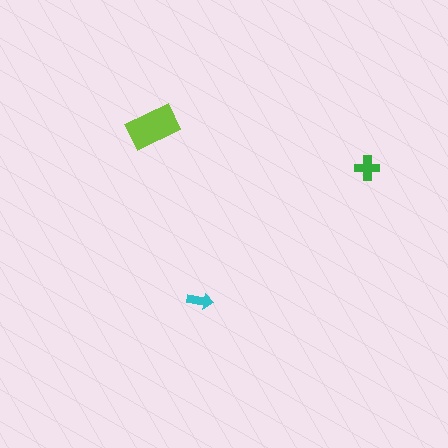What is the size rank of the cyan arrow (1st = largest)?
3rd.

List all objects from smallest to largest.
The cyan arrow, the green cross, the lime rectangle.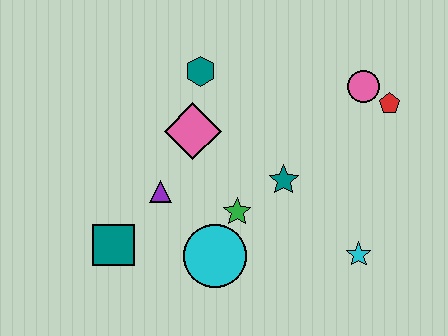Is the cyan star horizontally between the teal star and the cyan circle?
No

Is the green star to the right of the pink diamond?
Yes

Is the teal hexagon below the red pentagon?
No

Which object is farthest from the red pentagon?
The teal square is farthest from the red pentagon.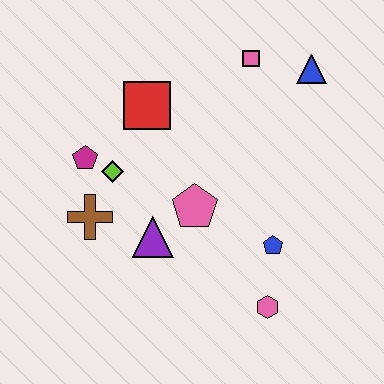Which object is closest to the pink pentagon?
The purple triangle is closest to the pink pentagon.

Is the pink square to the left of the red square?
No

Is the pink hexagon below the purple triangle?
Yes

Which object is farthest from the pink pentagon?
The blue triangle is farthest from the pink pentagon.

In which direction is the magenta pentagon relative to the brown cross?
The magenta pentagon is above the brown cross.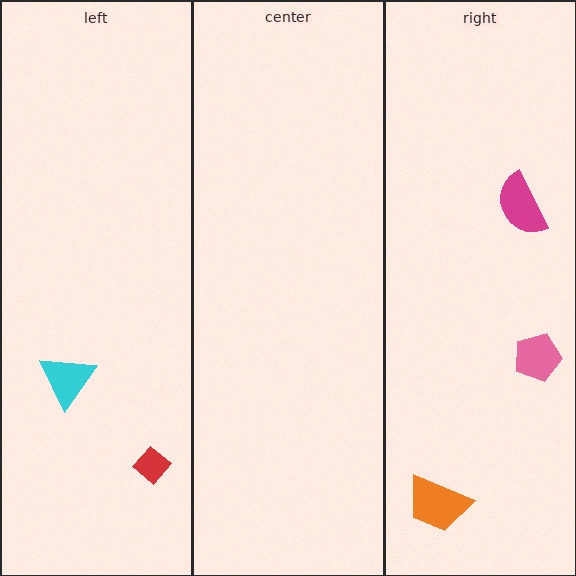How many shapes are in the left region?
2.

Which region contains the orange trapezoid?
The right region.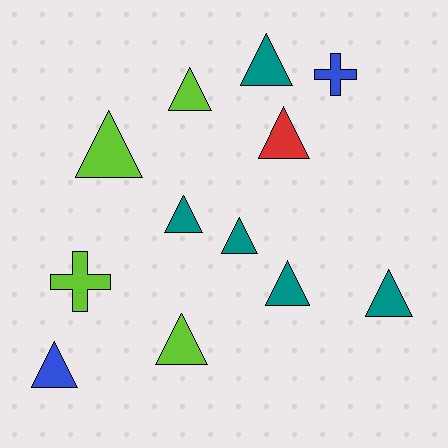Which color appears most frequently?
Teal, with 5 objects.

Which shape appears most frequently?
Triangle, with 10 objects.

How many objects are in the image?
There are 12 objects.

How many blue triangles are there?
There is 1 blue triangle.